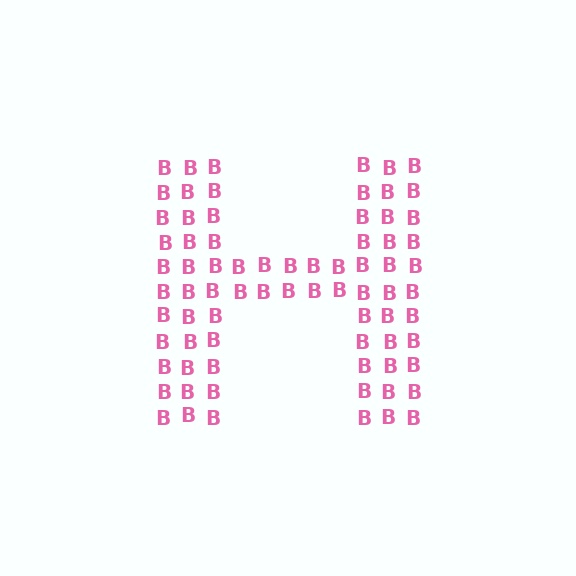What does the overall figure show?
The overall figure shows the letter H.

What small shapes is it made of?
It is made of small letter B's.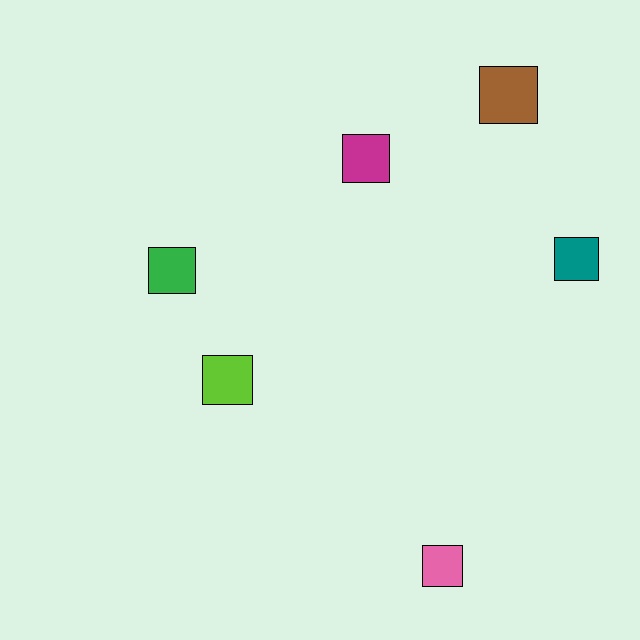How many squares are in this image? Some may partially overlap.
There are 6 squares.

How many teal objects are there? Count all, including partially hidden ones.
There is 1 teal object.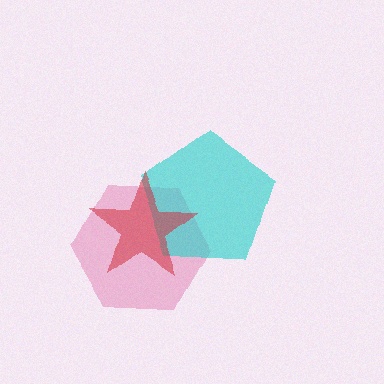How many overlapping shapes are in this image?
There are 3 overlapping shapes in the image.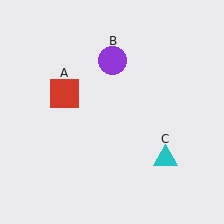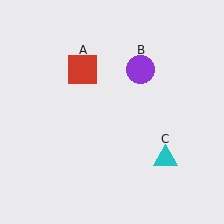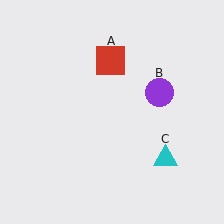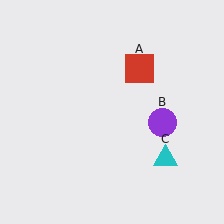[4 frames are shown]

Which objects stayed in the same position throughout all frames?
Cyan triangle (object C) remained stationary.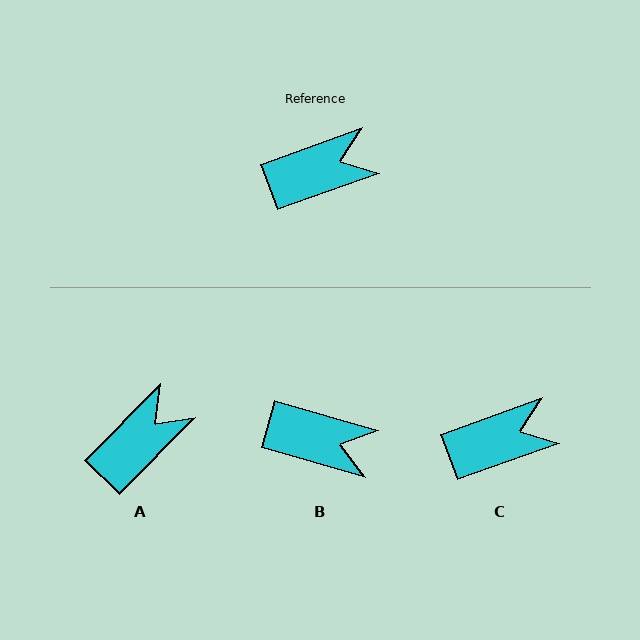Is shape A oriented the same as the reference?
No, it is off by about 26 degrees.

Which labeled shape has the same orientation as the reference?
C.